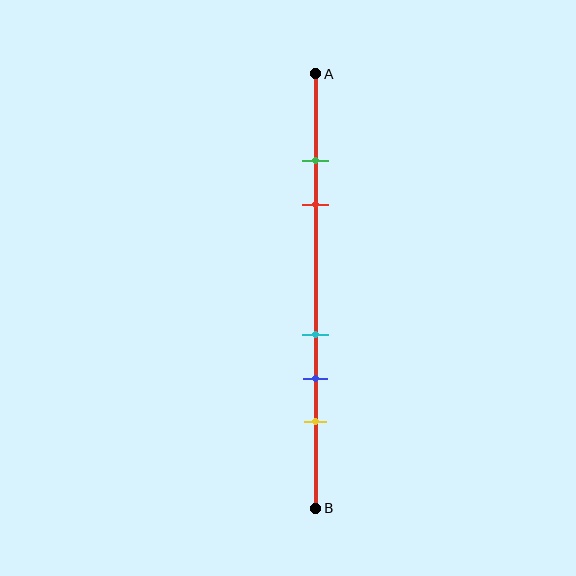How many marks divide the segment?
There are 5 marks dividing the segment.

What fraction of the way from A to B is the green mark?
The green mark is approximately 20% (0.2) of the way from A to B.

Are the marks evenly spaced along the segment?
No, the marks are not evenly spaced.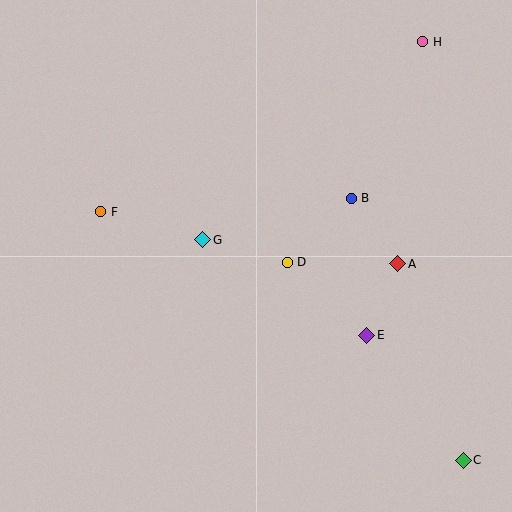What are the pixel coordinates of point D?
Point D is at (287, 262).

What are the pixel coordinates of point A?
Point A is at (398, 264).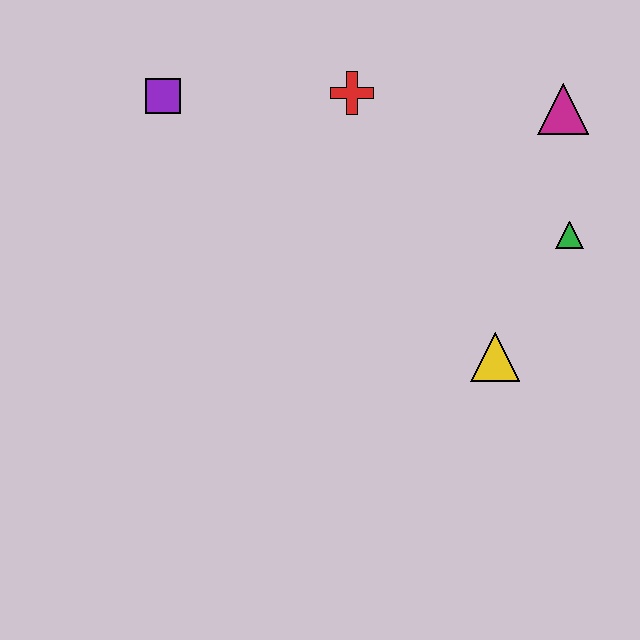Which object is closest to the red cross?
The purple square is closest to the red cross.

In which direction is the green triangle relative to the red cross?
The green triangle is to the right of the red cross.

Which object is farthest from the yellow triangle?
The purple square is farthest from the yellow triangle.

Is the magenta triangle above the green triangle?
Yes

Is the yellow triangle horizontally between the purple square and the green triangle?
Yes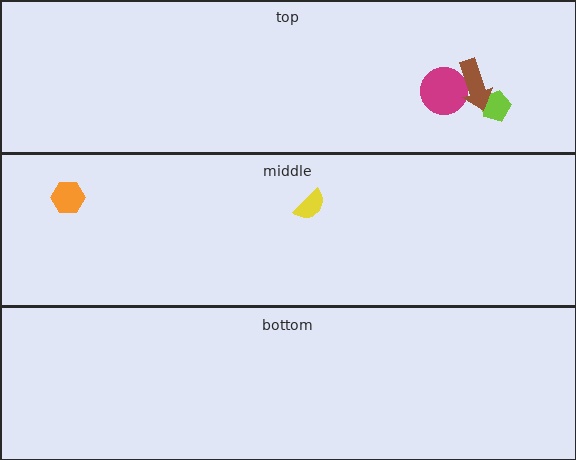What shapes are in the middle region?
The orange hexagon, the yellow semicircle.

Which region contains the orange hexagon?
The middle region.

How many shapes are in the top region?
3.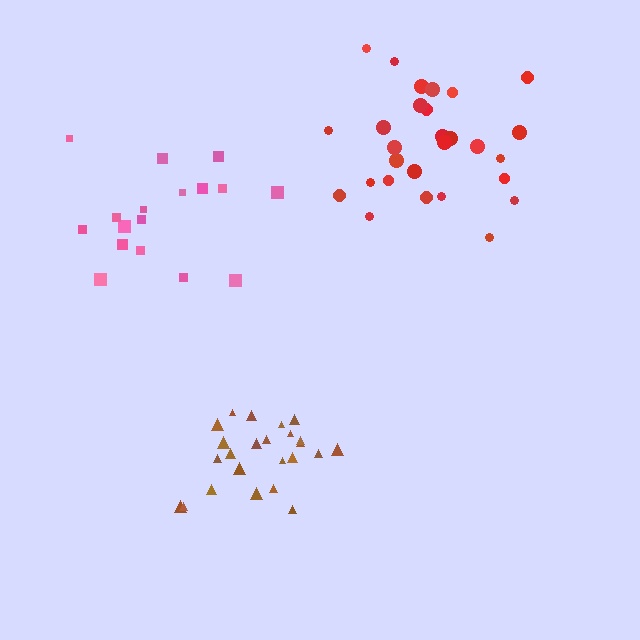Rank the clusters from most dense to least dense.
brown, red, pink.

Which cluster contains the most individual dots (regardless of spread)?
Red (28).